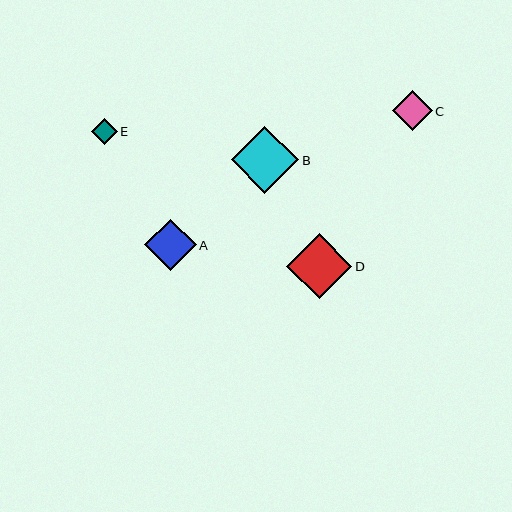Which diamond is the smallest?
Diamond E is the smallest with a size of approximately 26 pixels.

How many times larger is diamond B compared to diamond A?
Diamond B is approximately 1.3 times the size of diamond A.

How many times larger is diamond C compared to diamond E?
Diamond C is approximately 1.5 times the size of diamond E.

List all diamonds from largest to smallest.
From largest to smallest: B, D, A, C, E.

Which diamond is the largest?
Diamond B is the largest with a size of approximately 67 pixels.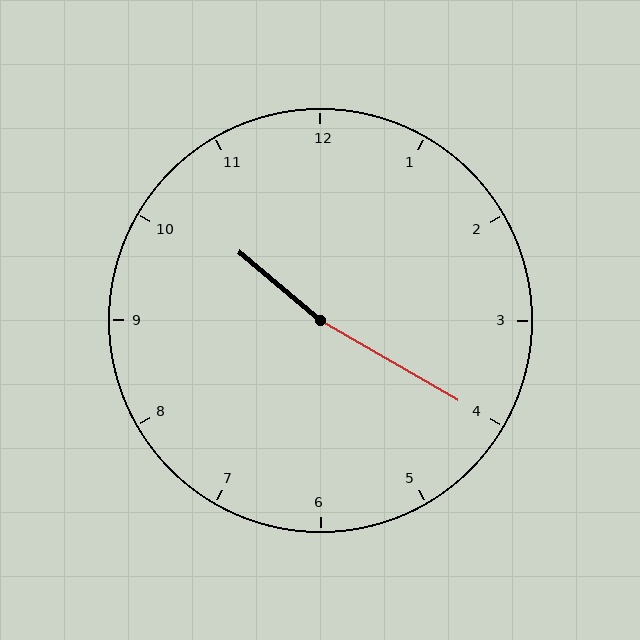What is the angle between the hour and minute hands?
Approximately 170 degrees.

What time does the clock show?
10:20.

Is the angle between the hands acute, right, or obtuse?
It is obtuse.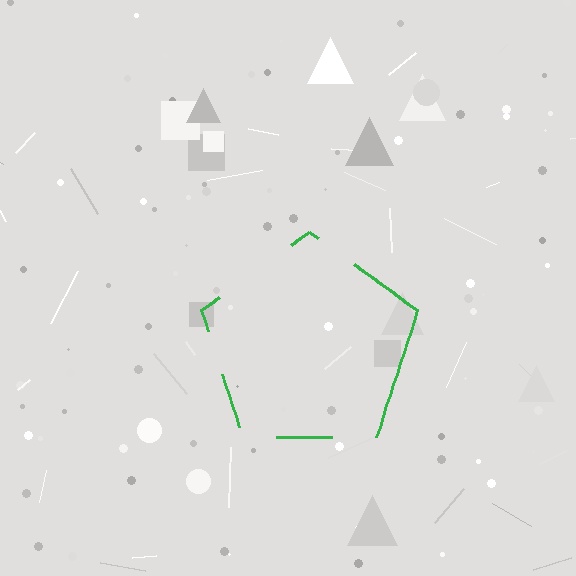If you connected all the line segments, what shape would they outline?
They would outline a pentagon.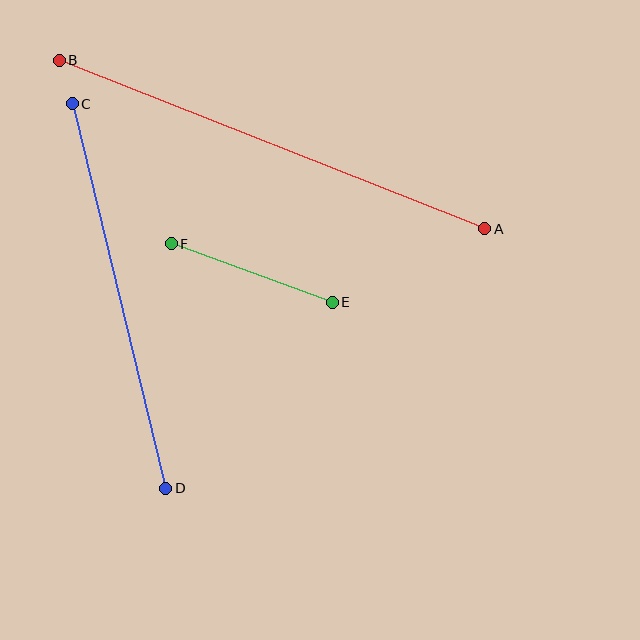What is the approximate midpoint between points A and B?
The midpoint is at approximately (272, 144) pixels.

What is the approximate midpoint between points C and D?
The midpoint is at approximately (119, 296) pixels.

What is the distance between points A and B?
The distance is approximately 458 pixels.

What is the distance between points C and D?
The distance is approximately 395 pixels.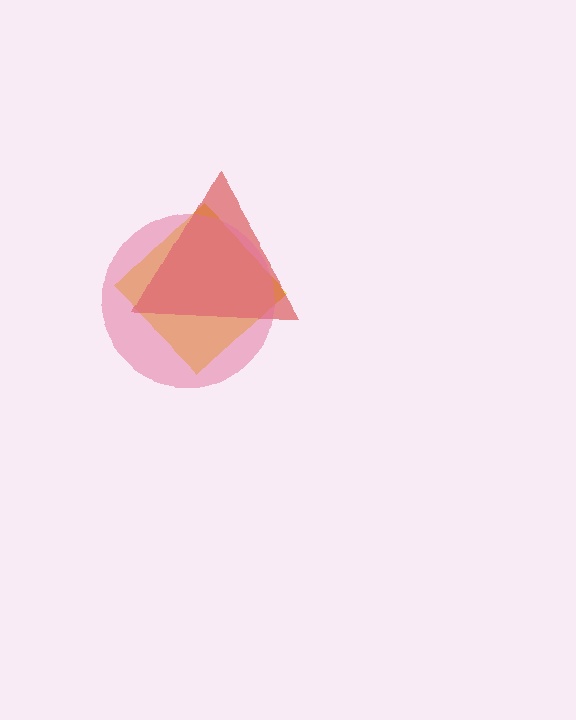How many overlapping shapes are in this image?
There are 3 overlapping shapes in the image.